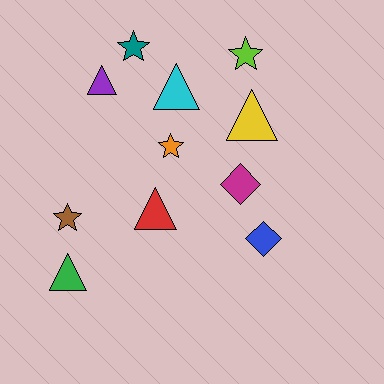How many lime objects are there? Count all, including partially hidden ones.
There is 1 lime object.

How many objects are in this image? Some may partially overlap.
There are 11 objects.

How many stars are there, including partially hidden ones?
There are 4 stars.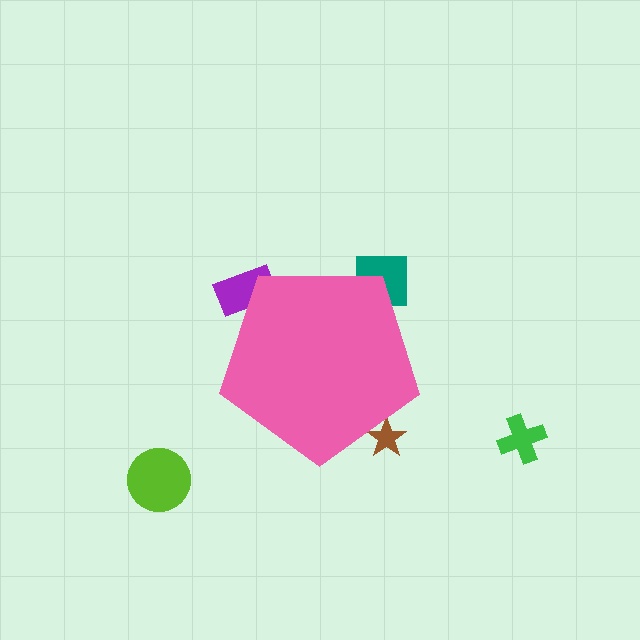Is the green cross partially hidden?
No, the green cross is fully visible.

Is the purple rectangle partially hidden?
Yes, the purple rectangle is partially hidden behind the pink pentagon.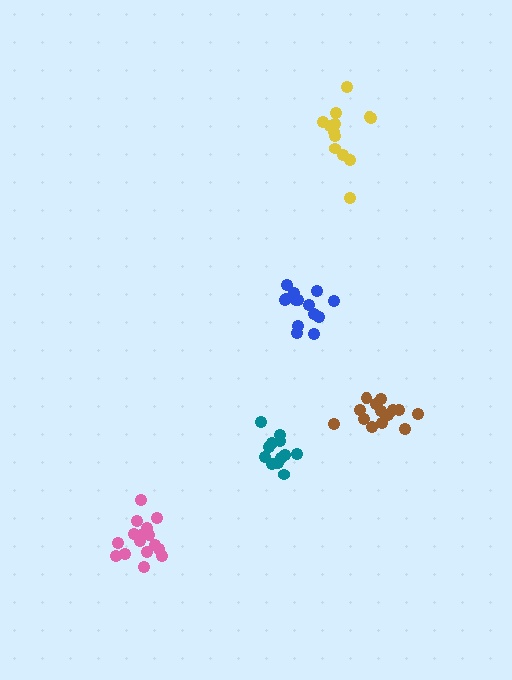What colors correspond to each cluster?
The clusters are colored: yellow, teal, brown, pink, blue.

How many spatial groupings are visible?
There are 5 spatial groupings.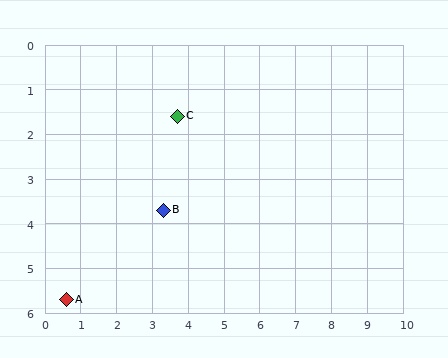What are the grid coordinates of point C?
Point C is at approximately (3.7, 1.6).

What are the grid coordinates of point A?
Point A is at approximately (0.6, 5.7).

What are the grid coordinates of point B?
Point B is at approximately (3.3, 3.7).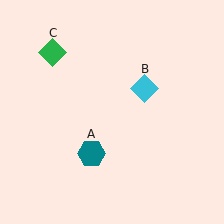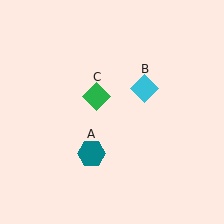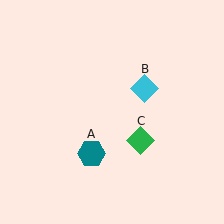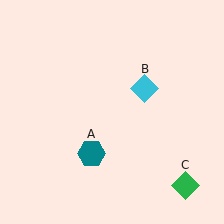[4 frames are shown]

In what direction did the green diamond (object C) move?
The green diamond (object C) moved down and to the right.